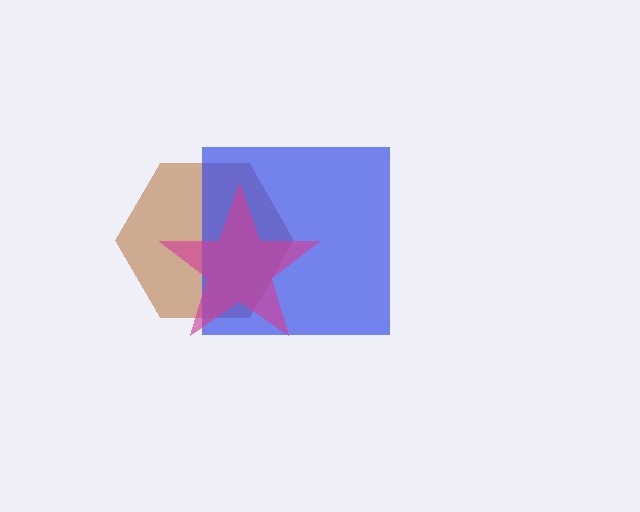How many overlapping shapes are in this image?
There are 3 overlapping shapes in the image.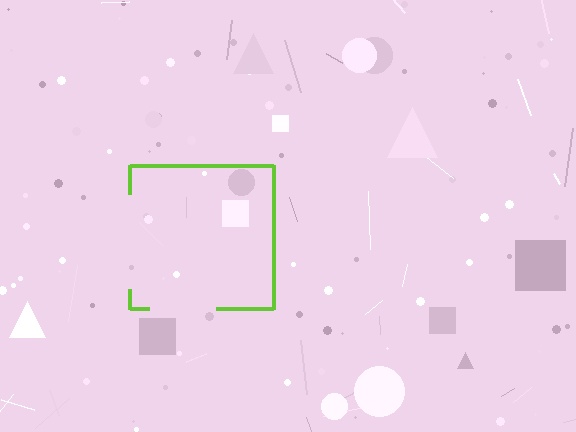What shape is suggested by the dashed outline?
The dashed outline suggests a square.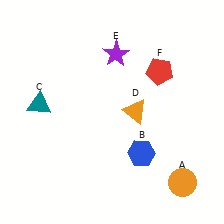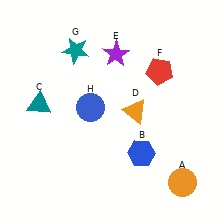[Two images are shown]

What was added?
A teal star (G), a blue circle (H) were added in Image 2.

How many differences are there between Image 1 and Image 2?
There are 2 differences between the two images.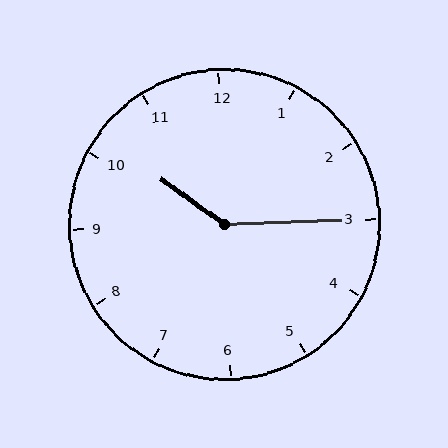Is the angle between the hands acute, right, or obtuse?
It is obtuse.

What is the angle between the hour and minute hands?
Approximately 142 degrees.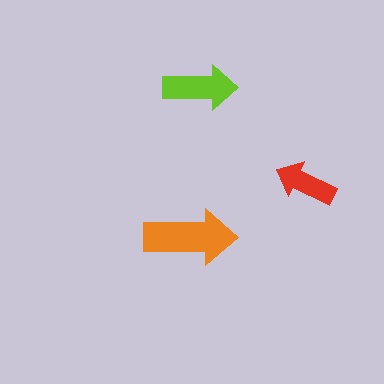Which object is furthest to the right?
The red arrow is rightmost.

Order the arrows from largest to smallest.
the orange one, the lime one, the red one.